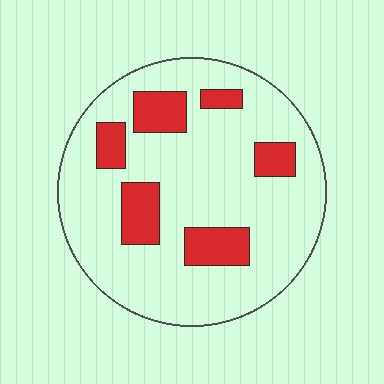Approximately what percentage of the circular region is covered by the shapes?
Approximately 20%.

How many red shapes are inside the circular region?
6.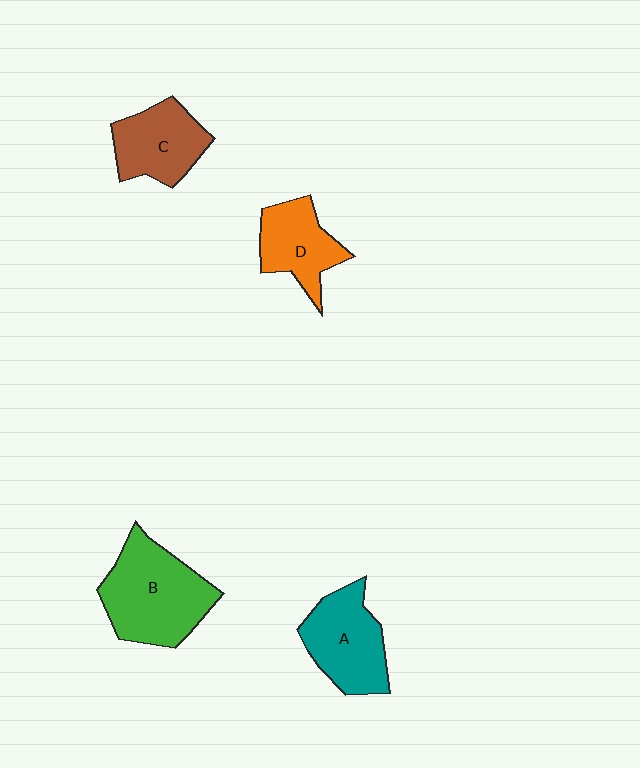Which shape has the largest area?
Shape B (green).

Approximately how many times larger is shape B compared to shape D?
Approximately 1.6 times.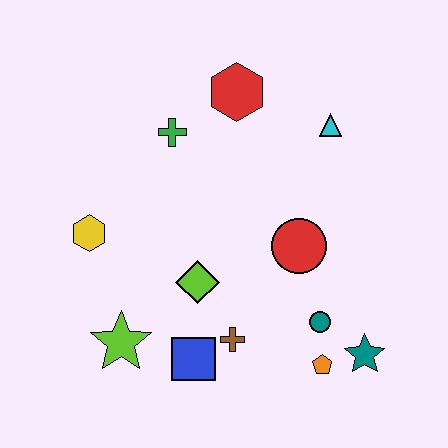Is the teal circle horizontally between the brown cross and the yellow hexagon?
No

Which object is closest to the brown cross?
The blue square is closest to the brown cross.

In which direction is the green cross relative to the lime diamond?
The green cross is above the lime diamond.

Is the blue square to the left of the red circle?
Yes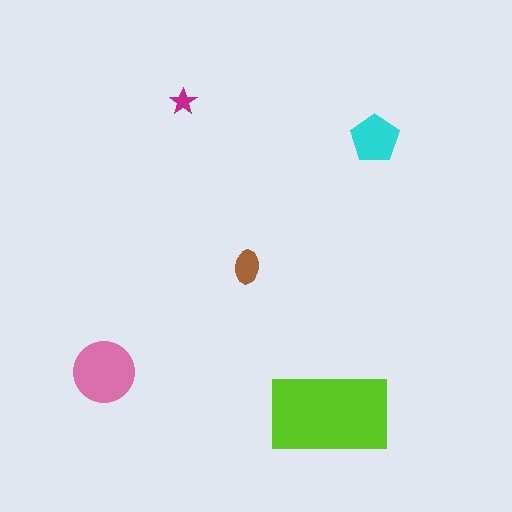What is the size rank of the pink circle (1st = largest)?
2nd.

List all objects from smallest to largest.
The magenta star, the brown ellipse, the cyan pentagon, the pink circle, the lime rectangle.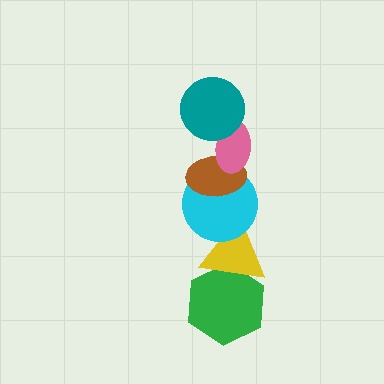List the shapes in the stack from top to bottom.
From top to bottom: the teal circle, the pink ellipse, the brown ellipse, the cyan circle, the yellow triangle, the green hexagon.